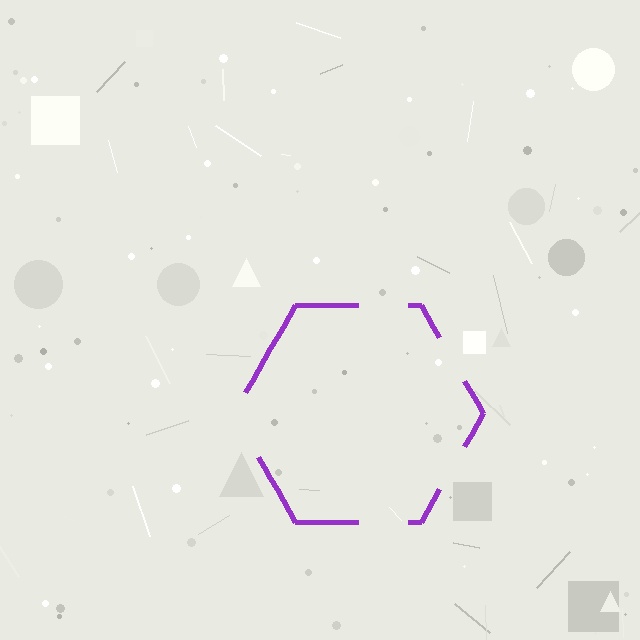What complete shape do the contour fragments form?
The contour fragments form a hexagon.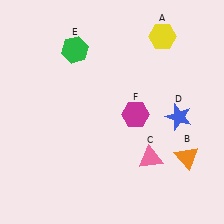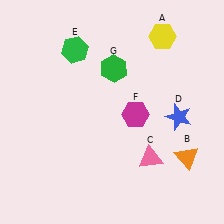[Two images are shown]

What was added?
A green hexagon (G) was added in Image 2.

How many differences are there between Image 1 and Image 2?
There is 1 difference between the two images.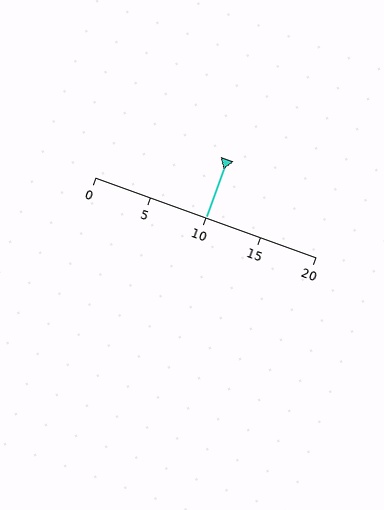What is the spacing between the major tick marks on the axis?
The major ticks are spaced 5 apart.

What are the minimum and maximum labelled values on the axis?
The axis runs from 0 to 20.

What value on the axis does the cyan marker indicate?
The marker indicates approximately 10.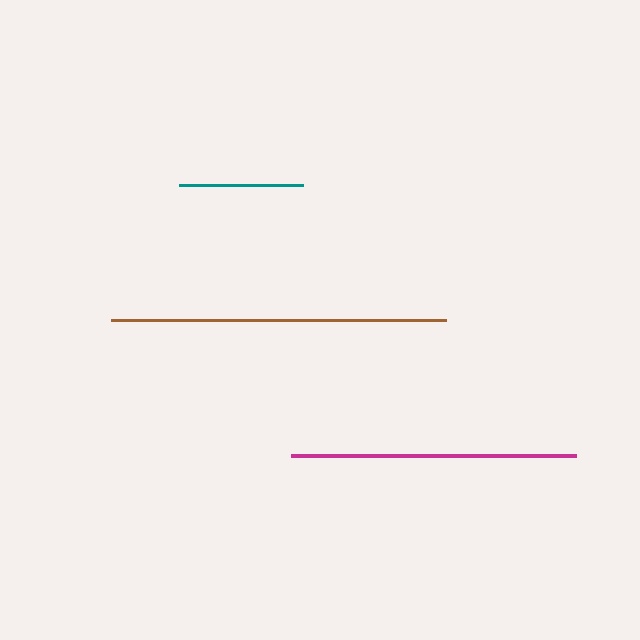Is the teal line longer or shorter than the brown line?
The brown line is longer than the teal line.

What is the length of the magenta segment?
The magenta segment is approximately 285 pixels long.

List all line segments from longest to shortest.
From longest to shortest: brown, magenta, teal.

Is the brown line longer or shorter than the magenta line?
The brown line is longer than the magenta line.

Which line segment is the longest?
The brown line is the longest at approximately 336 pixels.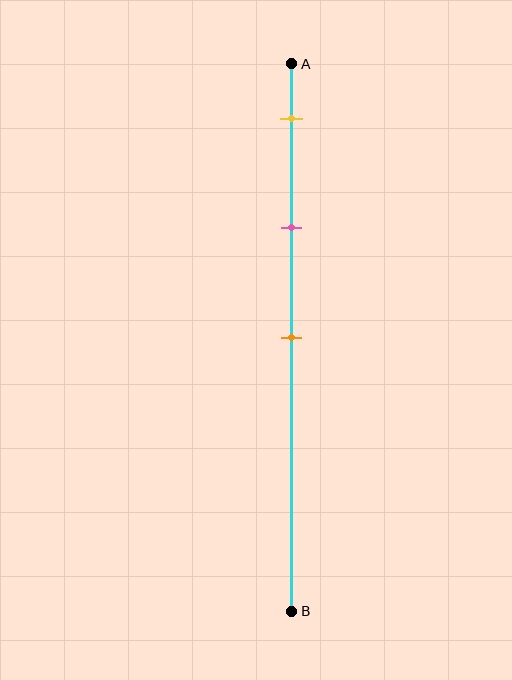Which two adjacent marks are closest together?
The yellow and pink marks are the closest adjacent pair.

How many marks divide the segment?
There are 3 marks dividing the segment.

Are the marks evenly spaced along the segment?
Yes, the marks are approximately evenly spaced.